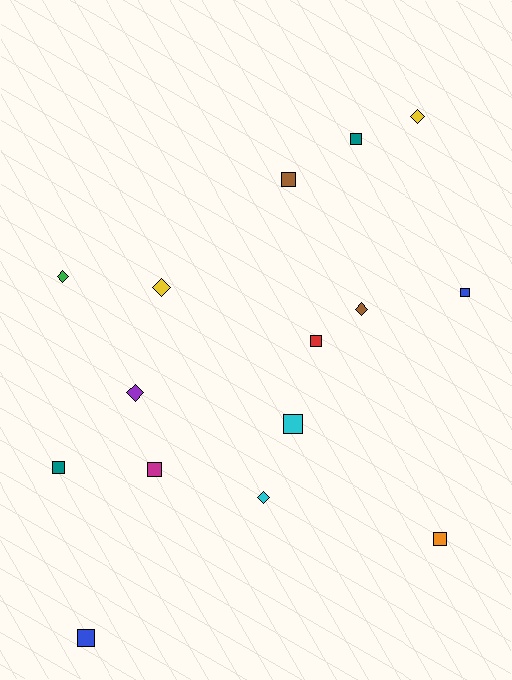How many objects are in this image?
There are 15 objects.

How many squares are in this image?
There are 9 squares.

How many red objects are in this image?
There is 1 red object.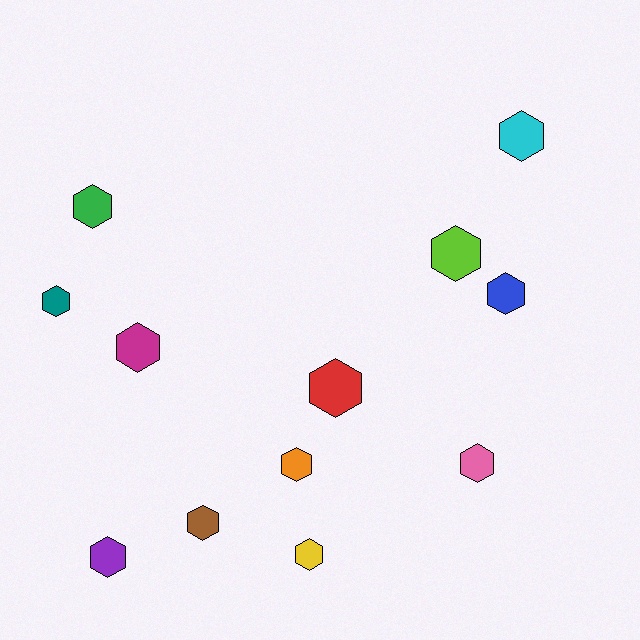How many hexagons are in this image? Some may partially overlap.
There are 12 hexagons.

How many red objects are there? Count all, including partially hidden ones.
There is 1 red object.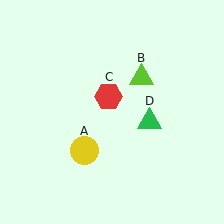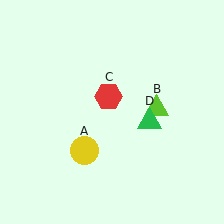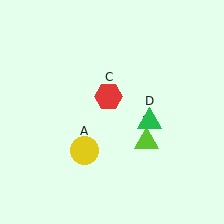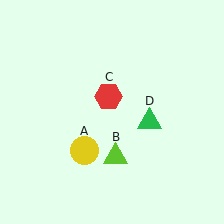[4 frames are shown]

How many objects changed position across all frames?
1 object changed position: lime triangle (object B).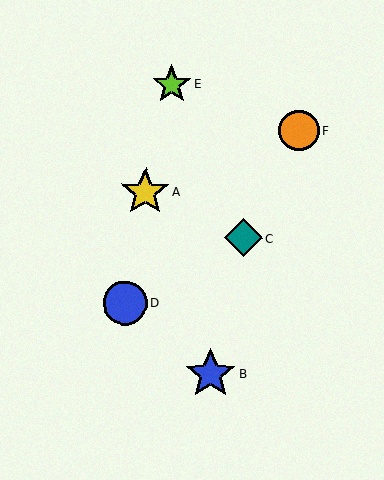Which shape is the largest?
The blue star (labeled B) is the largest.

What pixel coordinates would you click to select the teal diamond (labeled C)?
Click at (243, 238) to select the teal diamond C.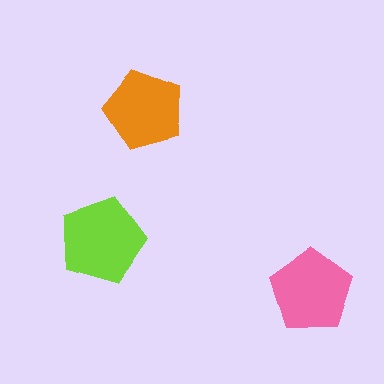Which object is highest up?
The orange pentagon is topmost.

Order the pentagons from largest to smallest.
the lime one, the pink one, the orange one.